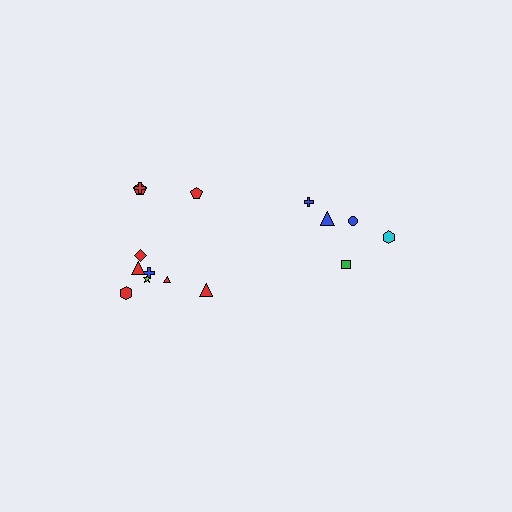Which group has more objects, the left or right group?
The left group.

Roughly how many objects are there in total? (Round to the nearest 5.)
Roughly 15 objects in total.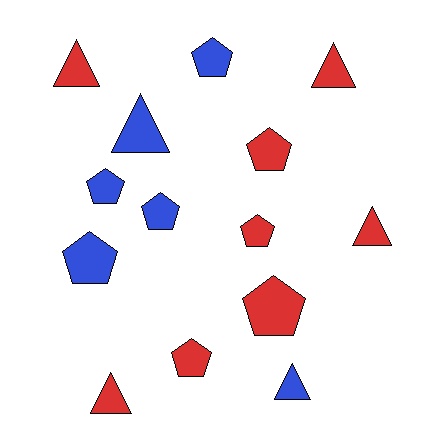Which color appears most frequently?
Red, with 8 objects.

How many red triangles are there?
There are 4 red triangles.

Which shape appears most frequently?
Pentagon, with 8 objects.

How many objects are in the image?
There are 14 objects.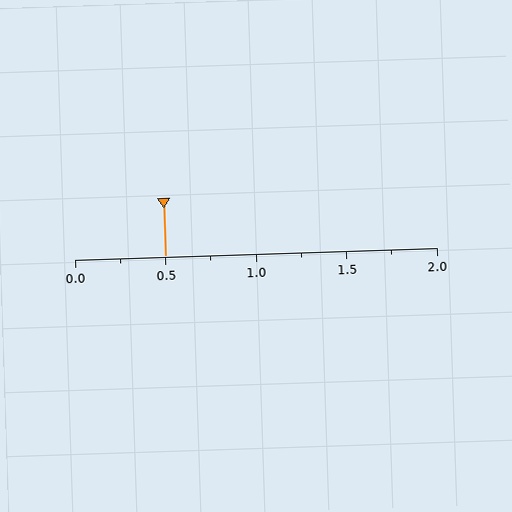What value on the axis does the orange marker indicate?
The marker indicates approximately 0.5.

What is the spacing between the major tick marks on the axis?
The major ticks are spaced 0.5 apart.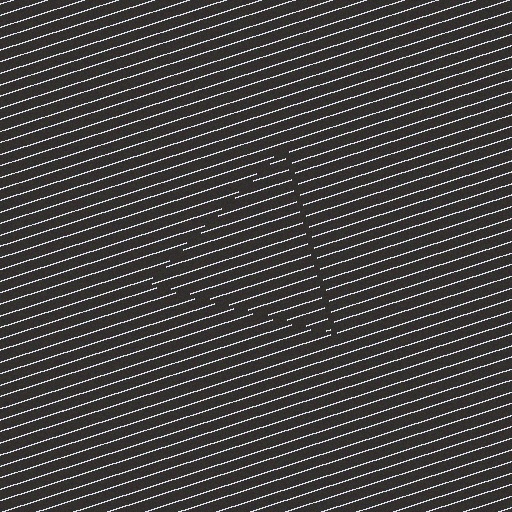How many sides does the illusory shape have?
3 sides — the line-ends trace a triangle.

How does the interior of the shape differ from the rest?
The interior of the shape contains the same grating, shifted by half a period — the contour is defined by the phase discontinuity where line-ends from the inner and outer gratings abut.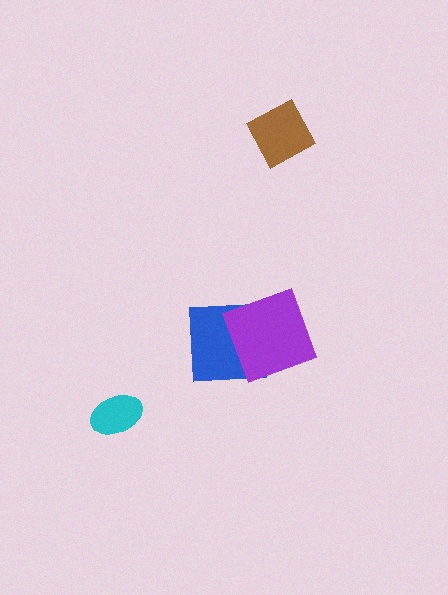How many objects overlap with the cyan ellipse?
0 objects overlap with the cyan ellipse.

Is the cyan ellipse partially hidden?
No, no other shape covers it.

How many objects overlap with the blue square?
1 object overlaps with the blue square.